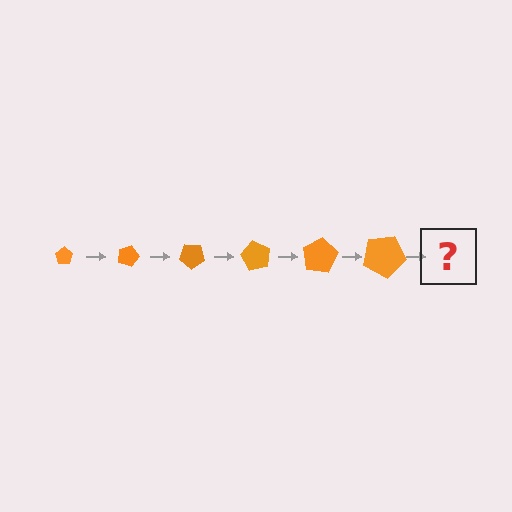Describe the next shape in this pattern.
It should be a pentagon, larger than the previous one and rotated 120 degrees from the start.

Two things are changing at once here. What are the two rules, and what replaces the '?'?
The two rules are that the pentagon grows larger each step and it rotates 20 degrees each step. The '?' should be a pentagon, larger than the previous one and rotated 120 degrees from the start.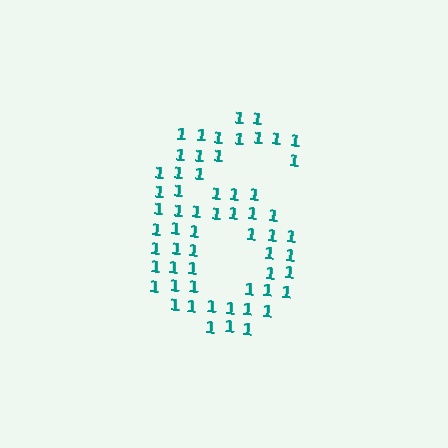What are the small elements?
The small elements are digit 1's.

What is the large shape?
The large shape is the digit 6.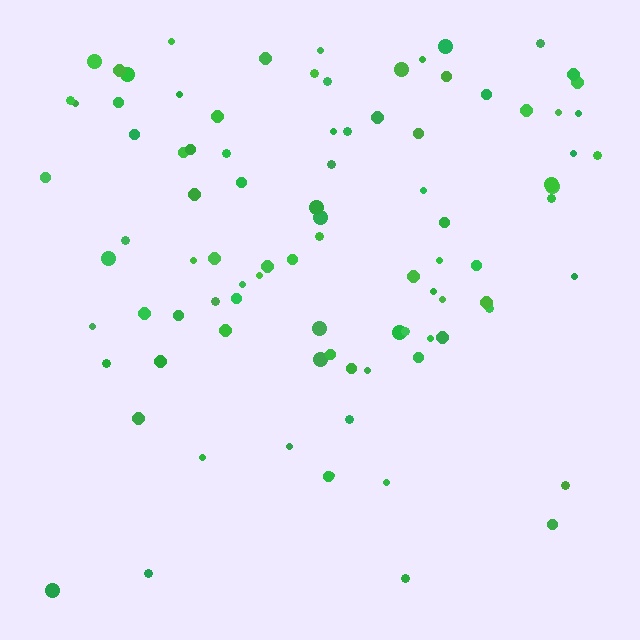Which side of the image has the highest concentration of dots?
The top.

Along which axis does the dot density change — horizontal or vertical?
Vertical.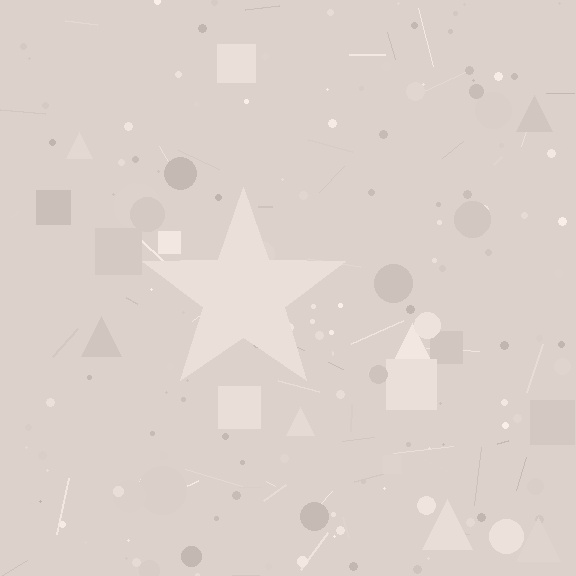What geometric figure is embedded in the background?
A star is embedded in the background.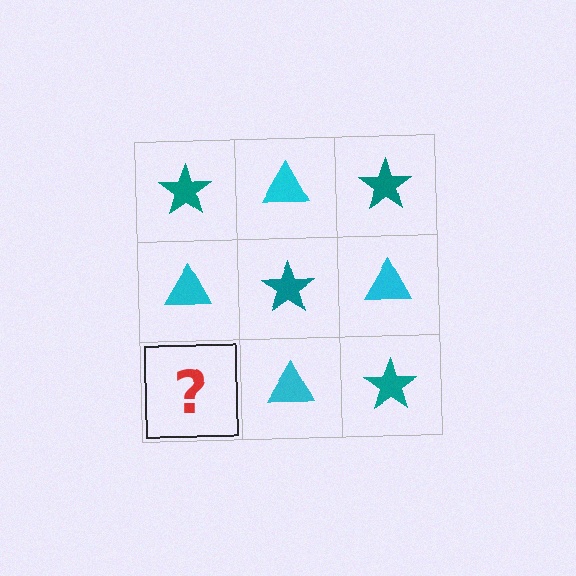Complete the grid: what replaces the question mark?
The question mark should be replaced with a teal star.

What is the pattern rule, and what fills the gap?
The rule is that it alternates teal star and cyan triangle in a checkerboard pattern. The gap should be filled with a teal star.